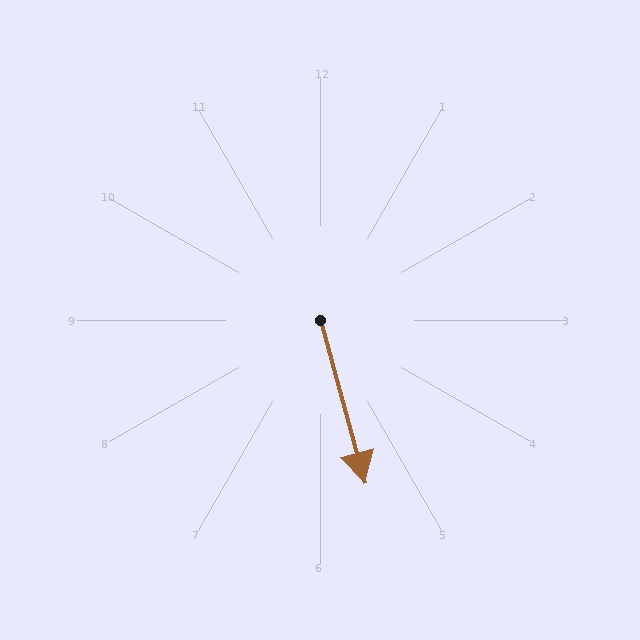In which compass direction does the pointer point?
South.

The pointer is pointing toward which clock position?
Roughly 5 o'clock.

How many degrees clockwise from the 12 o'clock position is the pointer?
Approximately 165 degrees.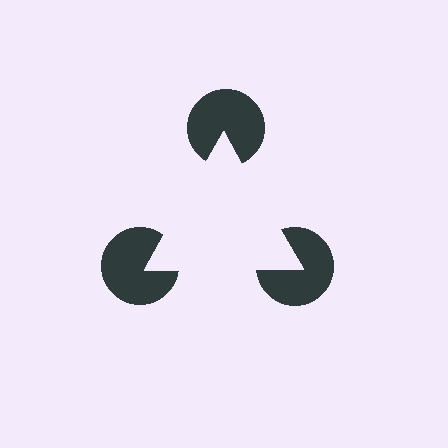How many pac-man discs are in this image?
There are 3 — one at each vertex of the illusory triangle.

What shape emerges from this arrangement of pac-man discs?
An illusory triangle — its edges are inferred from the aligned wedge cuts in the pac-man discs, not physically drawn.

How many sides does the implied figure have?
3 sides.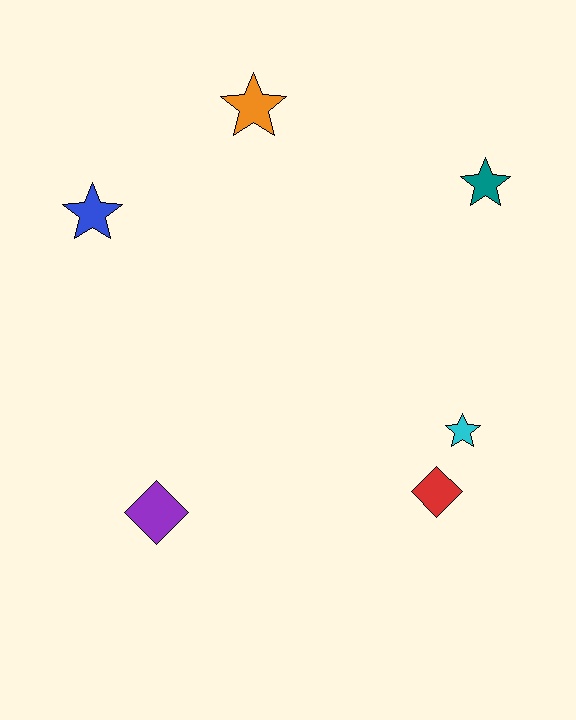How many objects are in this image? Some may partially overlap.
There are 6 objects.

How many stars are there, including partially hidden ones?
There are 4 stars.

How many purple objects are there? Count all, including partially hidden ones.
There is 1 purple object.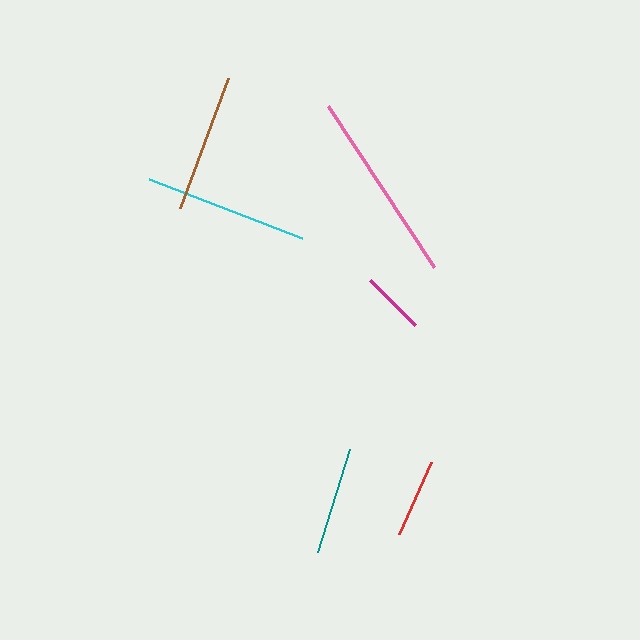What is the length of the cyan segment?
The cyan segment is approximately 164 pixels long.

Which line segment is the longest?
The pink line is the longest at approximately 193 pixels.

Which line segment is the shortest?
The magenta line is the shortest at approximately 64 pixels.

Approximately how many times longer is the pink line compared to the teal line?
The pink line is approximately 1.8 times the length of the teal line.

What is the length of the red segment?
The red segment is approximately 79 pixels long.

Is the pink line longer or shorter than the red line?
The pink line is longer than the red line.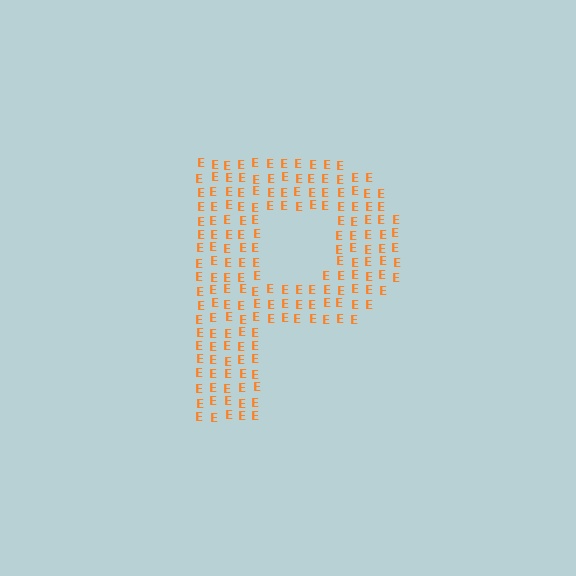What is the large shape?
The large shape is the letter P.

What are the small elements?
The small elements are letter E's.